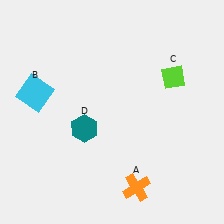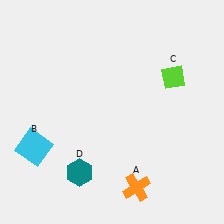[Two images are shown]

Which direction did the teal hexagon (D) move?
The teal hexagon (D) moved down.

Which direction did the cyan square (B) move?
The cyan square (B) moved down.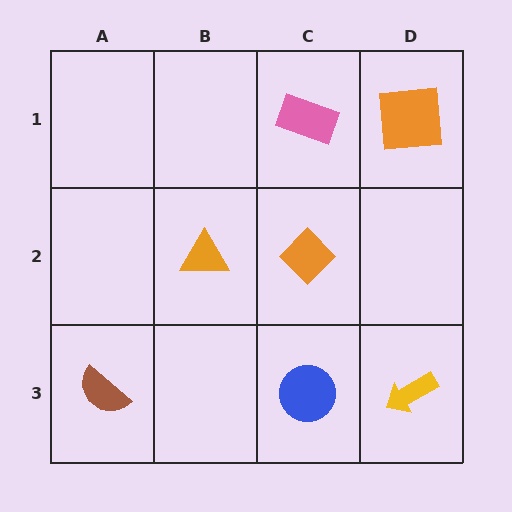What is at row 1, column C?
A pink rectangle.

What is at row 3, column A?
A brown semicircle.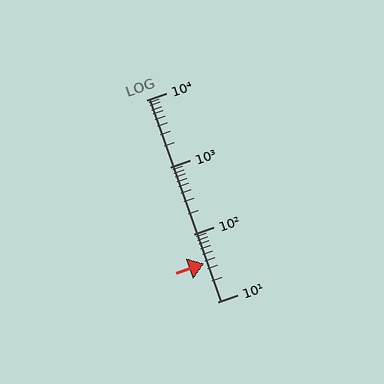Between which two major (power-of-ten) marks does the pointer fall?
The pointer is between 10 and 100.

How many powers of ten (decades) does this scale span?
The scale spans 3 decades, from 10 to 10000.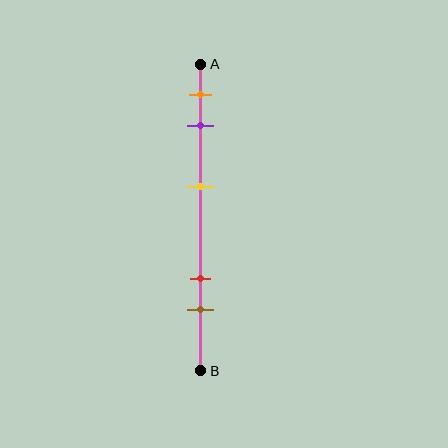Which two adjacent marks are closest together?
The orange and purple marks are the closest adjacent pair.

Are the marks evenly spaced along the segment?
No, the marks are not evenly spaced.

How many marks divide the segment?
There are 5 marks dividing the segment.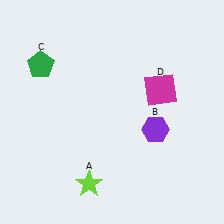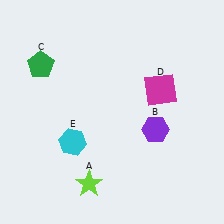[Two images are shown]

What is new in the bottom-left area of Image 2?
A cyan hexagon (E) was added in the bottom-left area of Image 2.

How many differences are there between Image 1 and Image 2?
There is 1 difference between the two images.